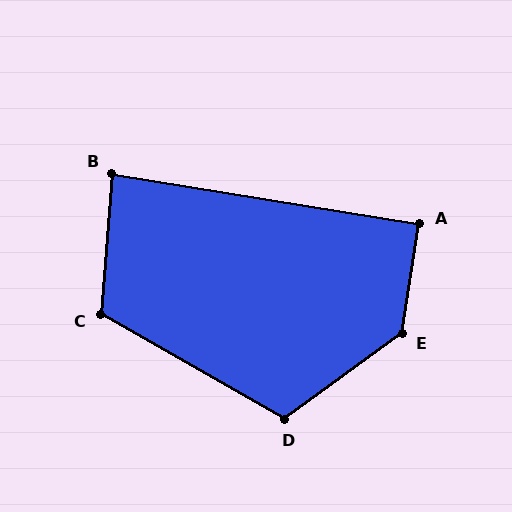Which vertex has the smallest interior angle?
B, at approximately 85 degrees.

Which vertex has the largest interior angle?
E, at approximately 134 degrees.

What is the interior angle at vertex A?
Approximately 91 degrees (approximately right).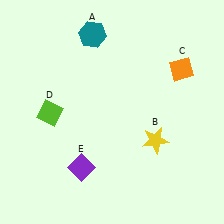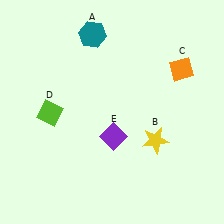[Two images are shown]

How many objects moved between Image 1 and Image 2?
1 object moved between the two images.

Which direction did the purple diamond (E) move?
The purple diamond (E) moved right.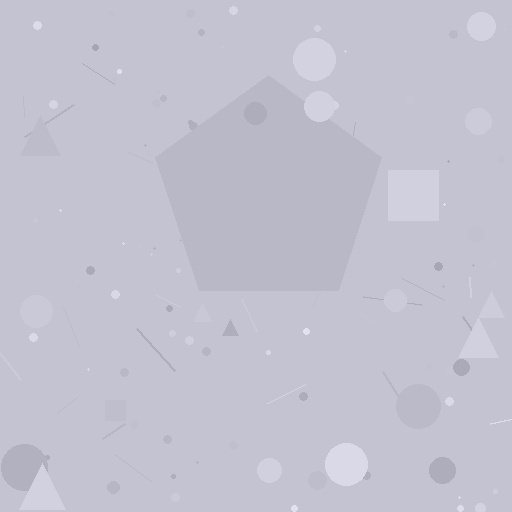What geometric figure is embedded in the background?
A pentagon is embedded in the background.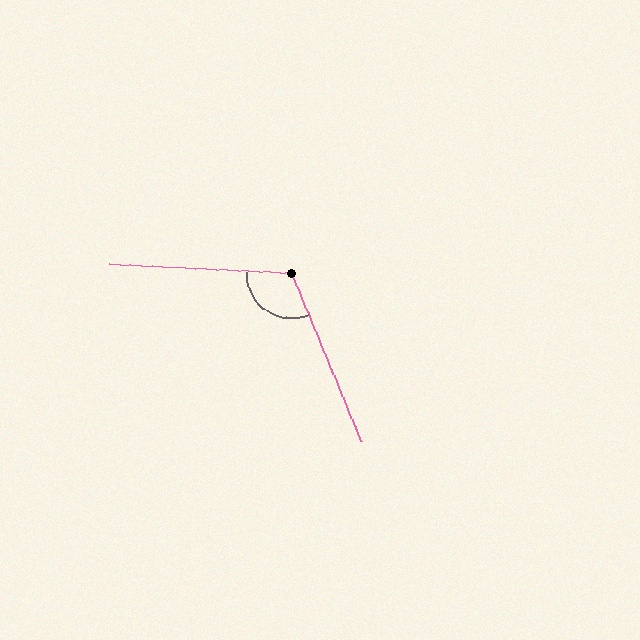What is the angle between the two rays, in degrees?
Approximately 116 degrees.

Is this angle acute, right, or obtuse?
It is obtuse.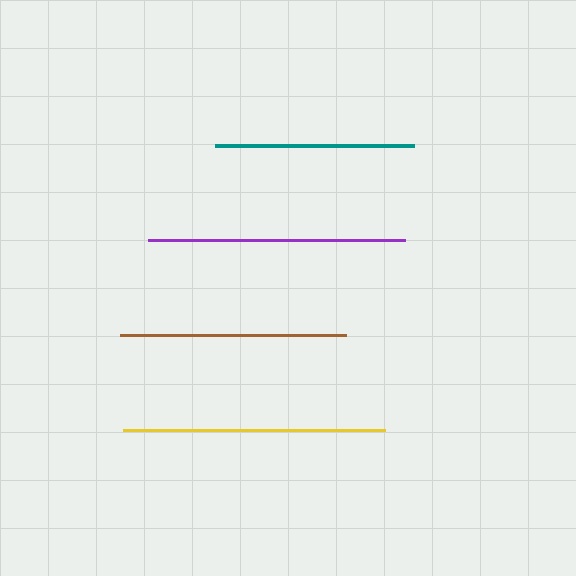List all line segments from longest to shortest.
From longest to shortest: yellow, purple, brown, teal.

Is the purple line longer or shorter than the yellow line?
The yellow line is longer than the purple line.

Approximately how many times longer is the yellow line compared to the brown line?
The yellow line is approximately 1.2 times the length of the brown line.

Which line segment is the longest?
The yellow line is the longest at approximately 262 pixels.